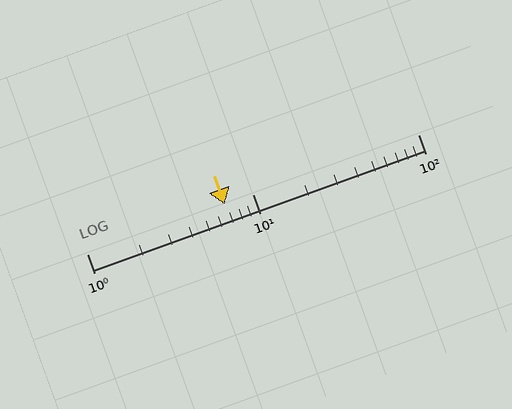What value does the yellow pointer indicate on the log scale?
The pointer indicates approximately 6.8.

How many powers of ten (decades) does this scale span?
The scale spans 2 decades, from 1 to 100.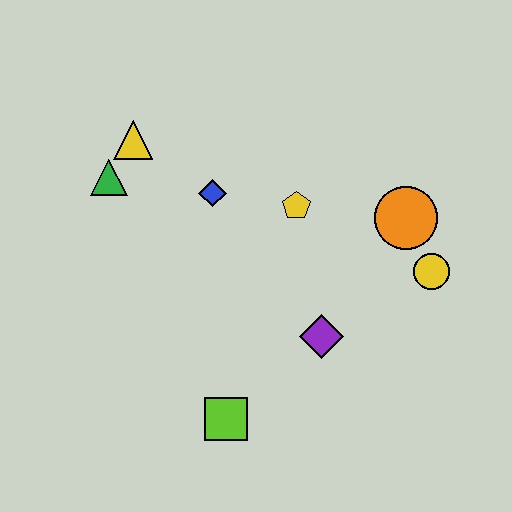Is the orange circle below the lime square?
No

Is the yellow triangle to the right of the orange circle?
No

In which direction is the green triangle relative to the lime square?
The green triangle is above the lime square.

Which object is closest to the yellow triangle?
The green triangle is closest to the yellow triangle.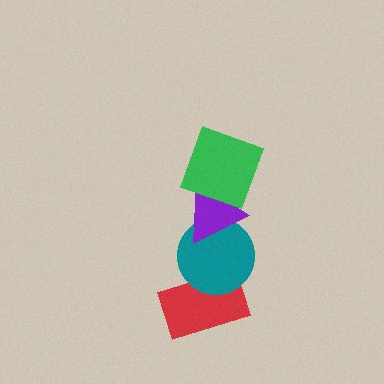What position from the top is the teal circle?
The teal circle is 3rd from the top.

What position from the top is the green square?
The green square is 1st from the top.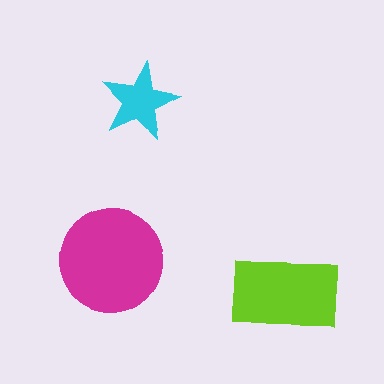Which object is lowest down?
The lime rectangle is bottommost.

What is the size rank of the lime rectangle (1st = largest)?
2nd.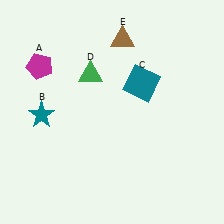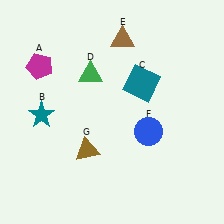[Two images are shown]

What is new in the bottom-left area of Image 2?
A brown triangle (G) was added in the bottom-left area of Image 2.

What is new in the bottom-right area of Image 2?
A blue circle (F) was added in the bottom-right area of Image 2.